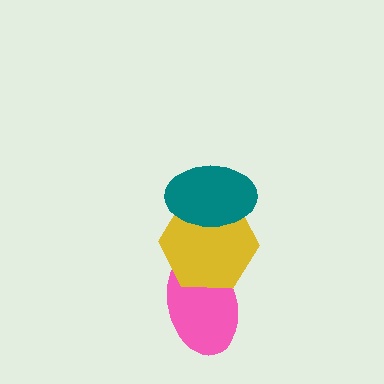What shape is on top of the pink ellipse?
The yellow hexagon is on top of the pink ellipse.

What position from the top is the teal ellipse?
The teal ellipse is 1st from the top.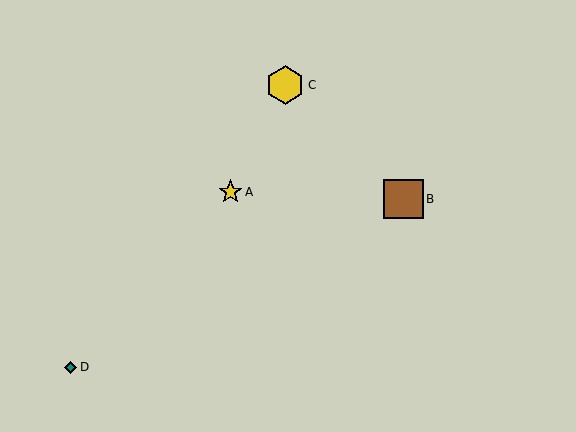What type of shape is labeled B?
Shape B is a brown square.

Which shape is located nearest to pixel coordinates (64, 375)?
The teal diamond (labeled D) at (71, 367) is nearest to that location.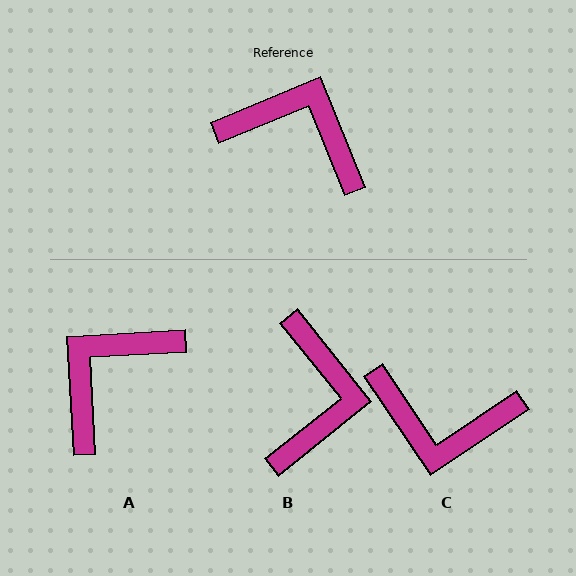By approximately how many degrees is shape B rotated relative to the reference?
Approximately 74 degrees clockwise.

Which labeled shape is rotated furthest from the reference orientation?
C, about 169 degrees away.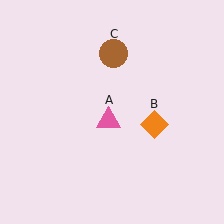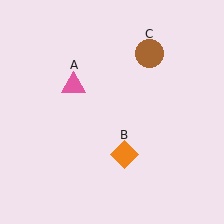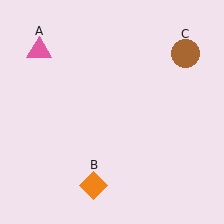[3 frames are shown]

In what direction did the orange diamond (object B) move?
The orange diamond (object B) moved down and to the left.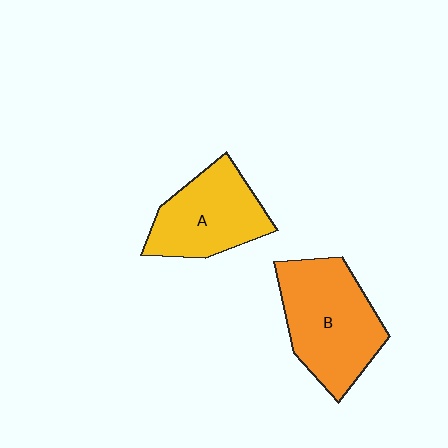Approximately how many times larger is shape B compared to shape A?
Approximately 1.3 times.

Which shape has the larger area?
Shape B (orange).